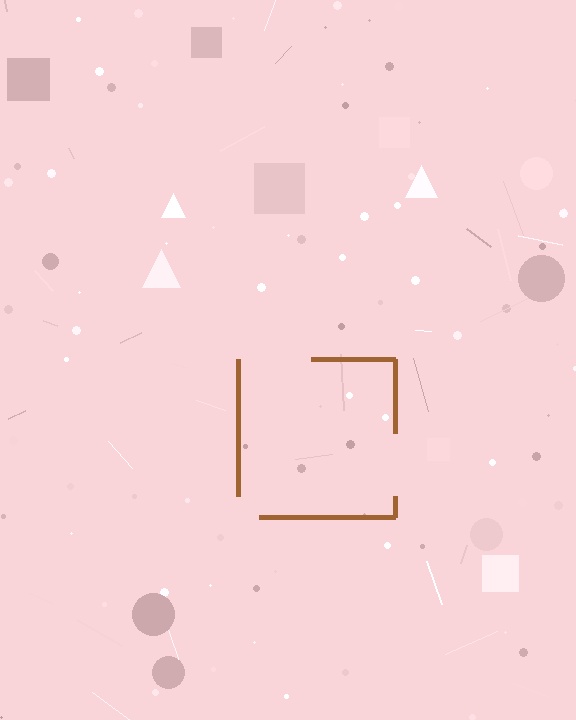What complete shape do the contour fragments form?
The contour fragments form a square.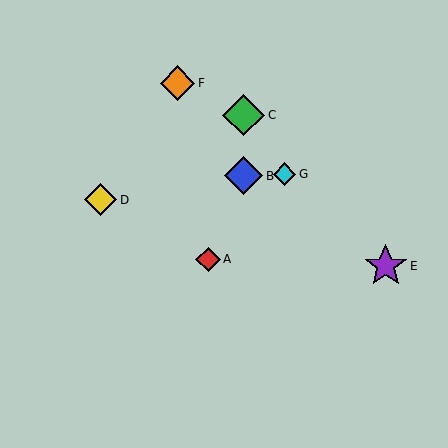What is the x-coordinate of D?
Object D is at x≈101.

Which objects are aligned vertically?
Objects B, C are aligned vertically.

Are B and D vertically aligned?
No, B is at x≈244 and D is at x≈101.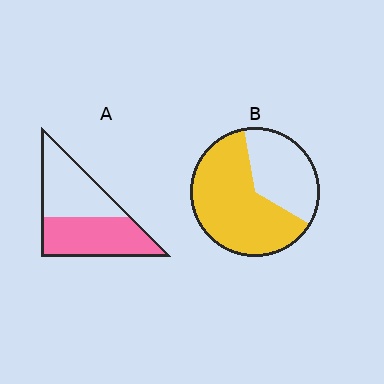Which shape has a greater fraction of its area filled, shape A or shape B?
Shape B.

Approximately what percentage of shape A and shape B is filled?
A is approximately 50% and B is approximately 65%.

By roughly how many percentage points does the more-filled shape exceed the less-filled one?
By roughly 10 percentage points (B over A).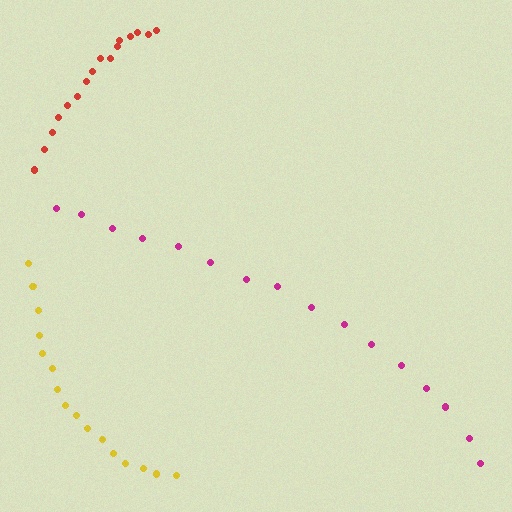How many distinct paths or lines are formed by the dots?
There are 3 distinct paths.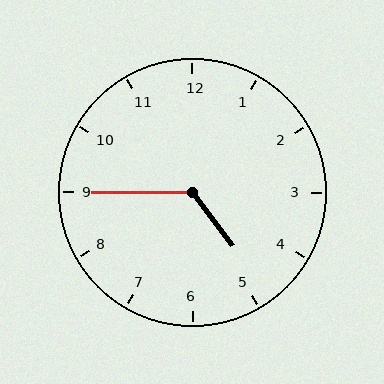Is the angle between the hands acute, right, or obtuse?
It is obtuse.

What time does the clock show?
4:45.